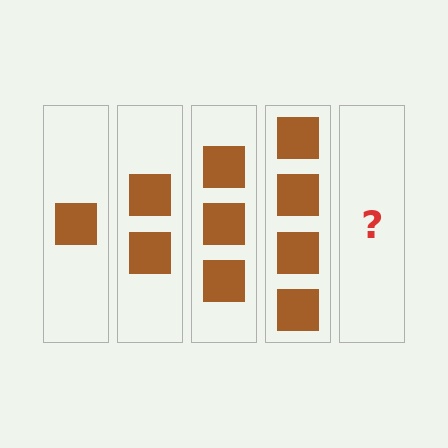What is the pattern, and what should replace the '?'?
The pattern is that each step adds one more square. The '?' should be 5 squares.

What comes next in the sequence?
The next element should be 5 squares.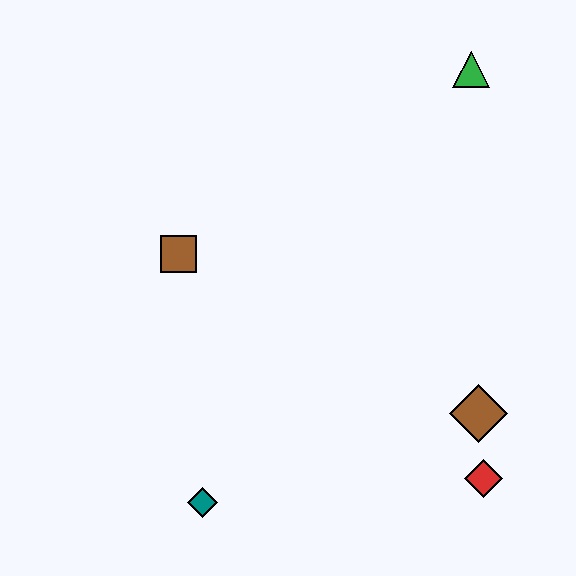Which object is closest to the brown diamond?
The red diamond is closest to the brown diamond.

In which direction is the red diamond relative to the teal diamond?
The red diamond is to the right of the teal diamond.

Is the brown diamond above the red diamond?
Yes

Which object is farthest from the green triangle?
The teal diamond is farthest from the green triangle.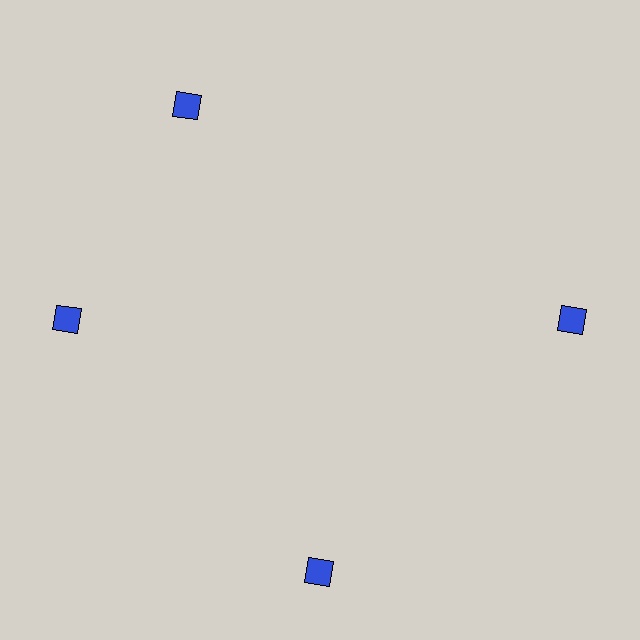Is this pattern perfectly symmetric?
No. The 4 blue diamonds are arranged in a ring, but one element near the 12 o'clock position is rotated out of alignment along the ring, breaking the 4-fold rotational symmetry.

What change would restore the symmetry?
The symmetry would be restored by rotating it back into even spacing with its neighbors so that all 4 diamonds sit at equal angles and equal distance from the center.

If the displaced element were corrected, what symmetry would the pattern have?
It would have 4-fold rotational symmetry — the pattern would map onto itself every 90 degrees.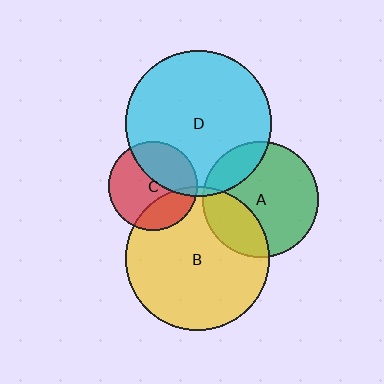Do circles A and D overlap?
Yes.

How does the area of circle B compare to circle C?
Approximately 2.6 times.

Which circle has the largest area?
Circle D (cyan).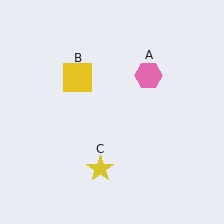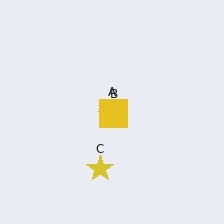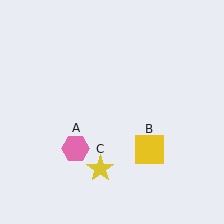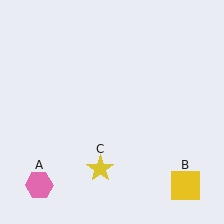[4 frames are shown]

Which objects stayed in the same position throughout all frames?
Yellow star (object C) remained stationary.